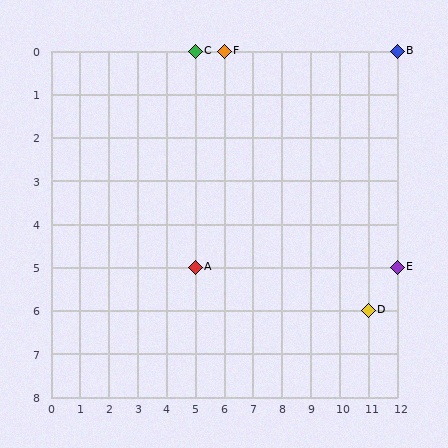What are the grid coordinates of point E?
Point E is at grid coordinates (12, 5).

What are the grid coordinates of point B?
Point B is at grid coordinates (12, 0).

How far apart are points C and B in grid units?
Points C and B are 7 columns apart.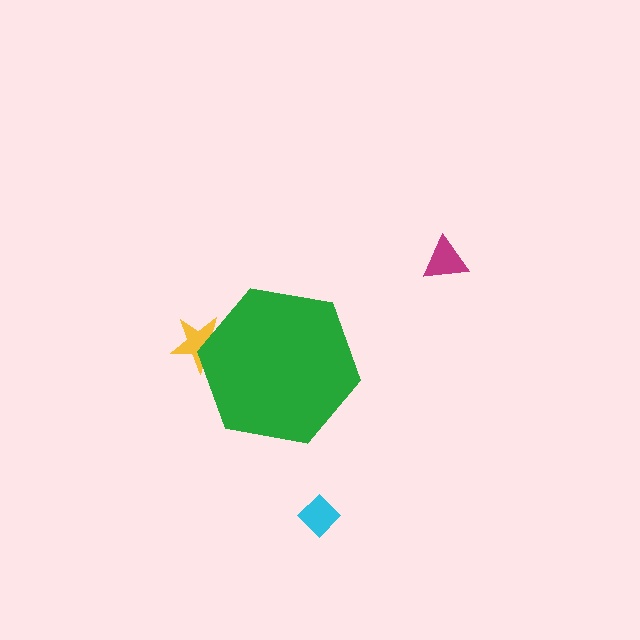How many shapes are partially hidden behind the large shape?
1 shape is partially hidden.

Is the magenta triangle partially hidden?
No, the magenta triangle is fully visible.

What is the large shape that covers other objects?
A green hexagon.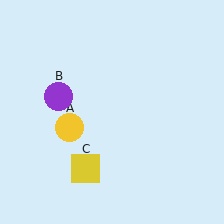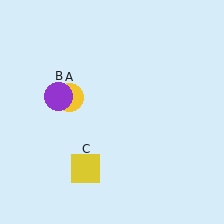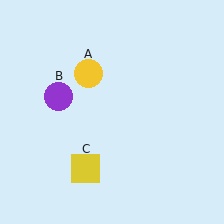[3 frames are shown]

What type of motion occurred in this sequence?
The yellow circle (object A) rotated clockwise around the center of the scene.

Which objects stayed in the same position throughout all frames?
Purple circle (object B) and yellow square (object C) remained stationary.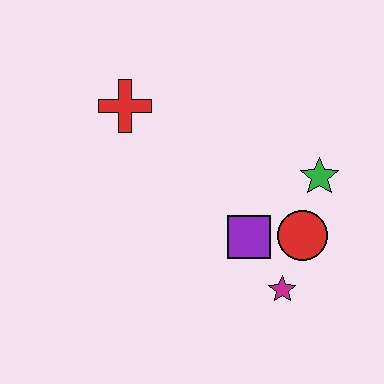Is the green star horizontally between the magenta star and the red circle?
No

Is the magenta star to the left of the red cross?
No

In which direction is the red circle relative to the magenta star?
The red circle is above the magenta star.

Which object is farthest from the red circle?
The red cross is farthest from the red circle.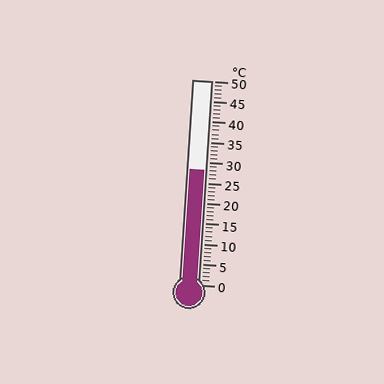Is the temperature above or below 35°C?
The temperature is below 35°C.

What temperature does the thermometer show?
The thermometer shows approximately 28°C.